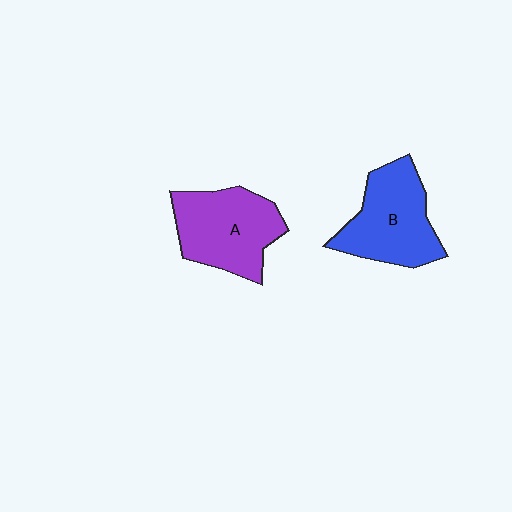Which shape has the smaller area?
Shape B (blue).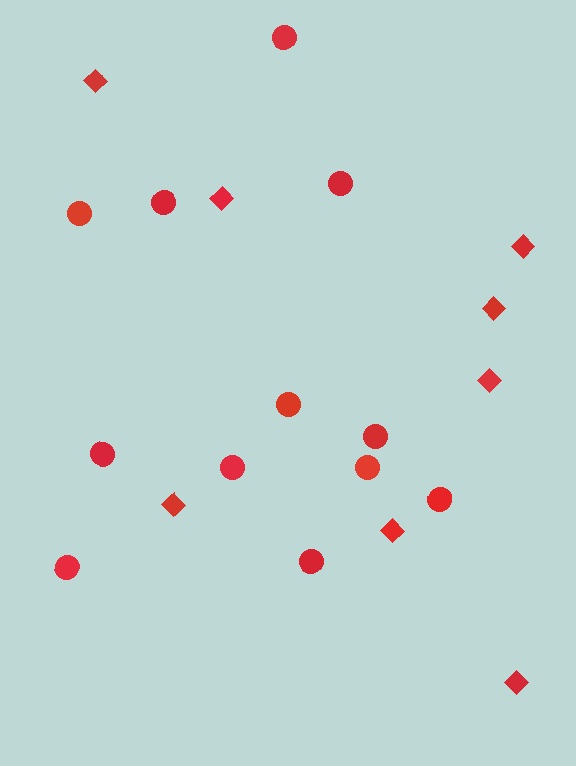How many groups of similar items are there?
There are 2 groups: one group of circles (12) and one group of diamonds (8).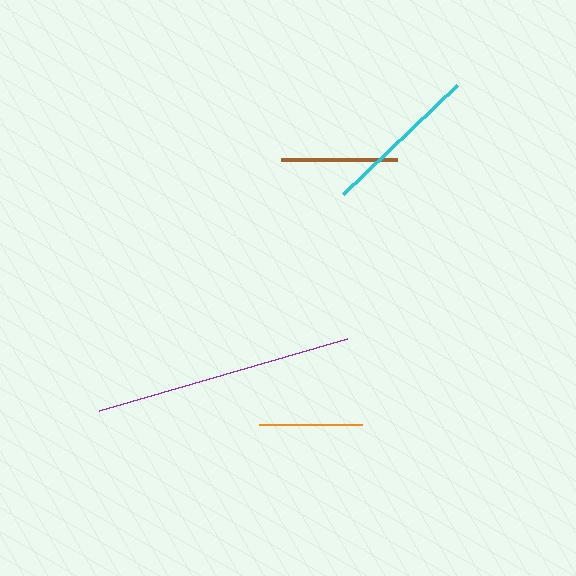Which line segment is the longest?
The purple line is the longest at approximately 258 pixels.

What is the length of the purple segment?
The purple segment is approximately 258 pixels long.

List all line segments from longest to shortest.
From longest to shortest: purple, cyan, brown, orange.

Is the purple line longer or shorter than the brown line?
The purple line is longer than the brown line.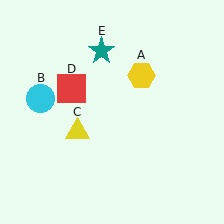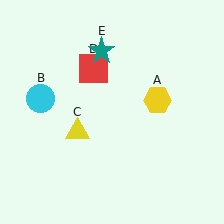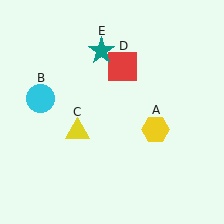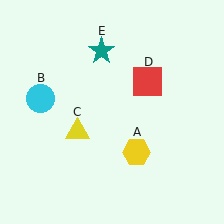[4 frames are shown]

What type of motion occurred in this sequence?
The yellow hexagon (object A), red square (object D) rotated clockwise around the center of the scene.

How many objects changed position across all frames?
2 objects changed position: yellow hexagon (object A), red square (object D).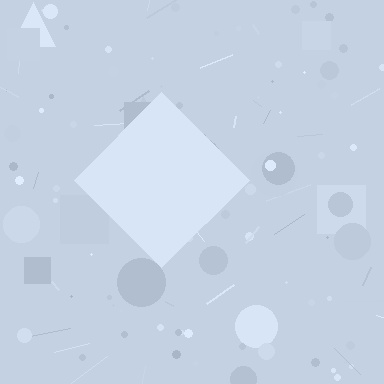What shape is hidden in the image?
A diamond is hidden in the image.